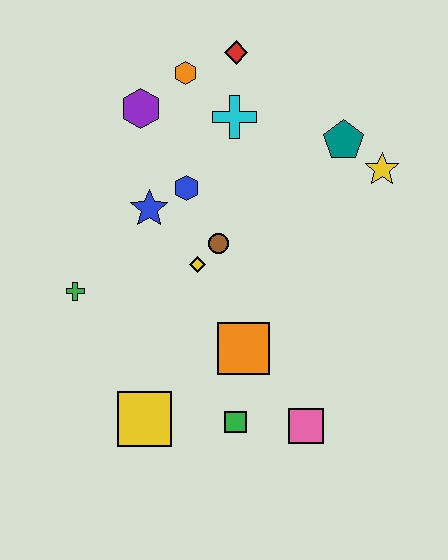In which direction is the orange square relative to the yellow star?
The orange square is below the yellow star.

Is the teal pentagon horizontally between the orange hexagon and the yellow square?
No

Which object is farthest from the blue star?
The pink square is farthest from the blue star.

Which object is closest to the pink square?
The green square is closest to the pink square.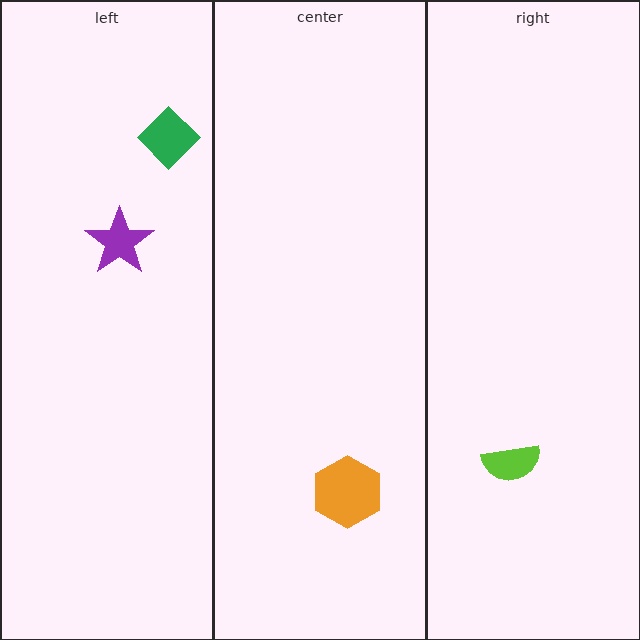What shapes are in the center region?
The orange hexagon.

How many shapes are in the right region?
1.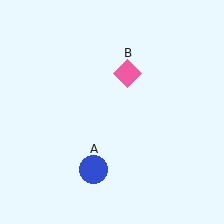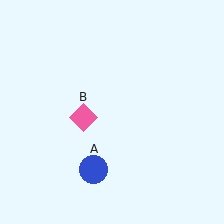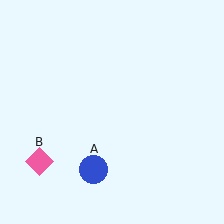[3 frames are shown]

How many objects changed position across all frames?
1 object changed position: pink diamond (object B).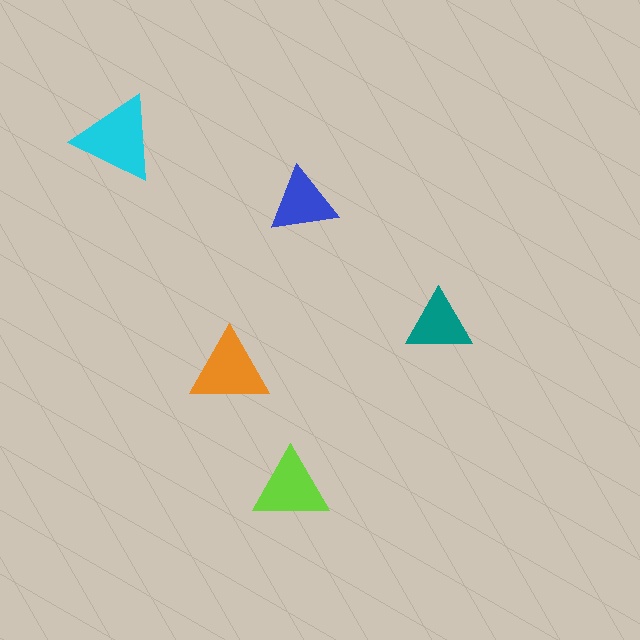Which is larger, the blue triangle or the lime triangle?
The lime one.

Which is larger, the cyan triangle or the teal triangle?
The cyan one.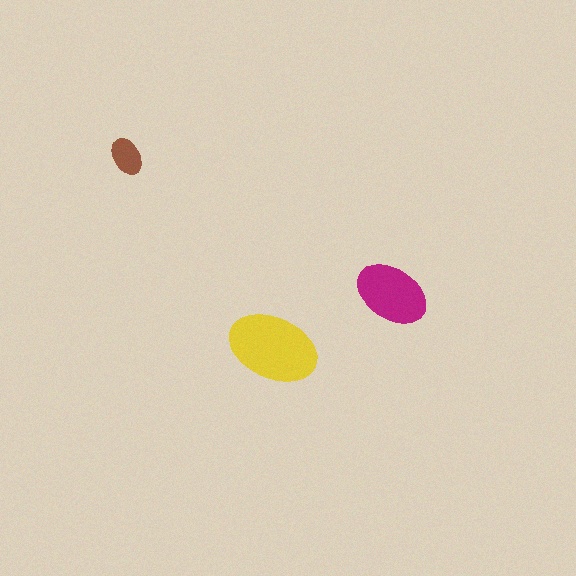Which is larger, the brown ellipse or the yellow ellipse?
The yellow one.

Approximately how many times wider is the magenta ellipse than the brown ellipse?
About 2 times wider.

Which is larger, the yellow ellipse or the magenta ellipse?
The yellow one.